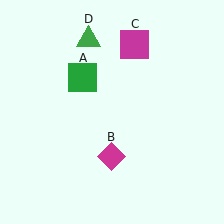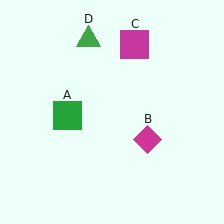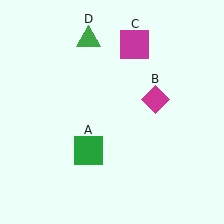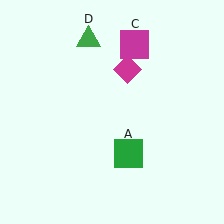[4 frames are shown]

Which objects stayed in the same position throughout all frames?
Magenta square (object C) and green triangle (object D) remained stationary.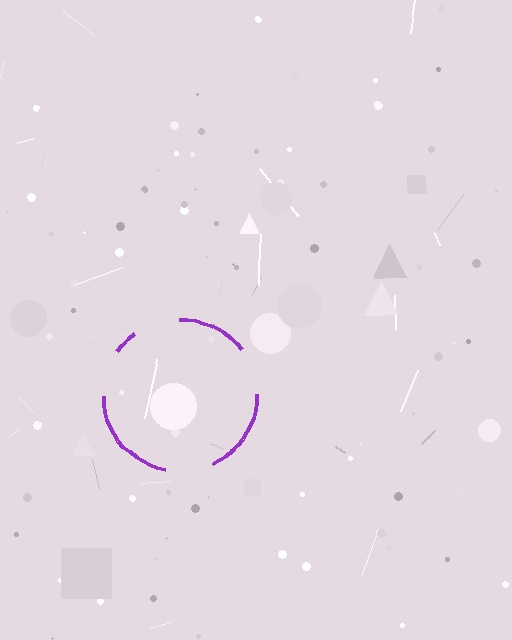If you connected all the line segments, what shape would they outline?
They would outline a circle.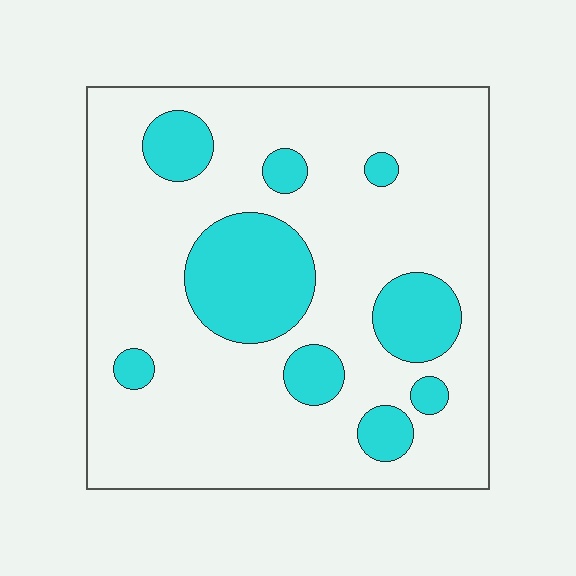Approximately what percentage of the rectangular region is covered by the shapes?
Approximately 20%.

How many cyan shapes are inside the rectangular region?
9.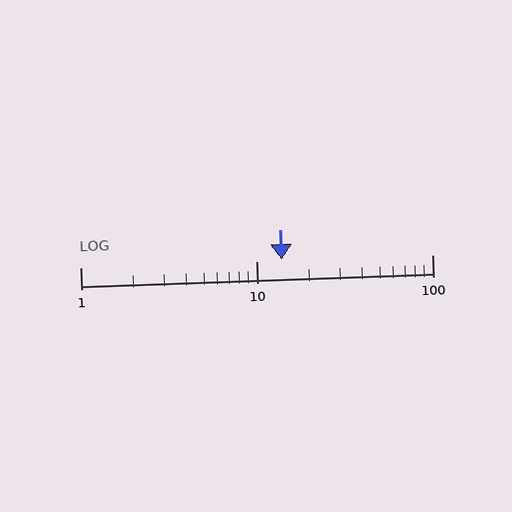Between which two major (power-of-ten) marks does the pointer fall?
The pointer is between 10 and 100.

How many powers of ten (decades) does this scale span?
The scale spans 2 decades, from 1 to 100.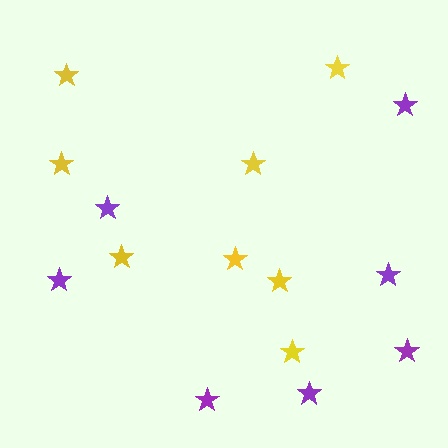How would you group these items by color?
There are 2 groups: one group of yellow stars (8) and one group of purple stars (7).